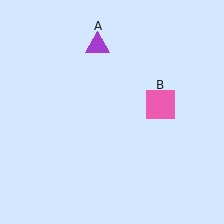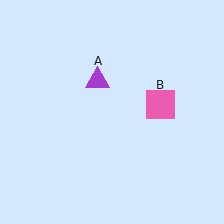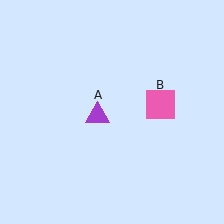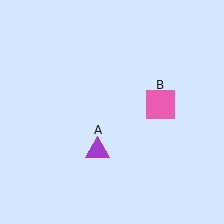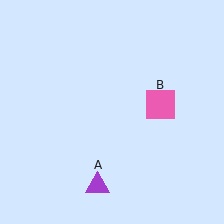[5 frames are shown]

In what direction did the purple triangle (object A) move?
The purple triangle (object A) moved down.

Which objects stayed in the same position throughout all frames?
Pink square (object B) remained stationary.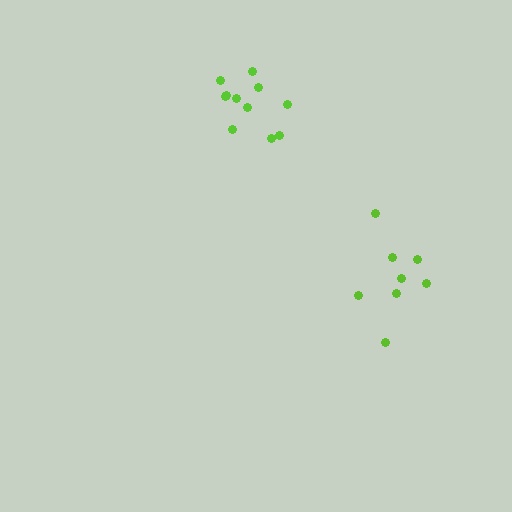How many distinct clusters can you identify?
There are 2 distinct clusters.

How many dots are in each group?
Group 1: 8 dots, Group 2: 11 dots (19 total).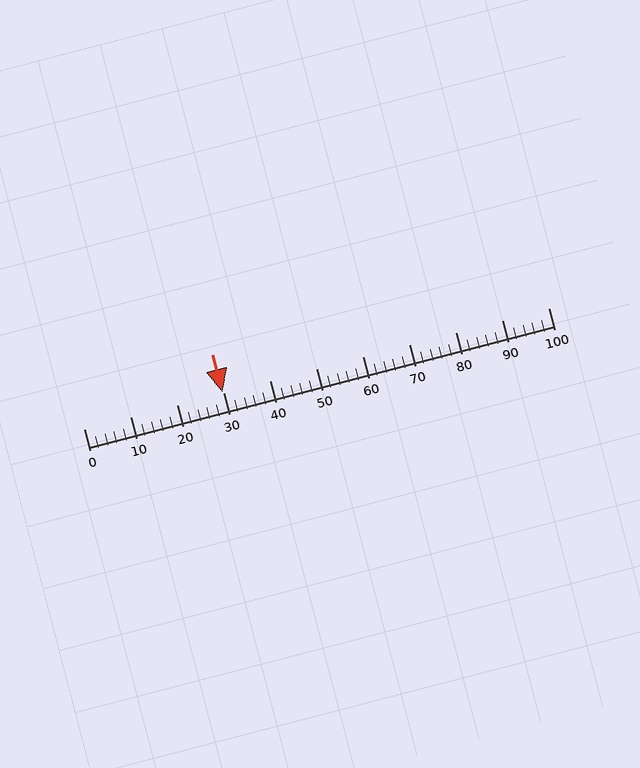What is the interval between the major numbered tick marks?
The major tick marks are spaced 10 units apart.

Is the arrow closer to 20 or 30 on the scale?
The arrow is closer to 30.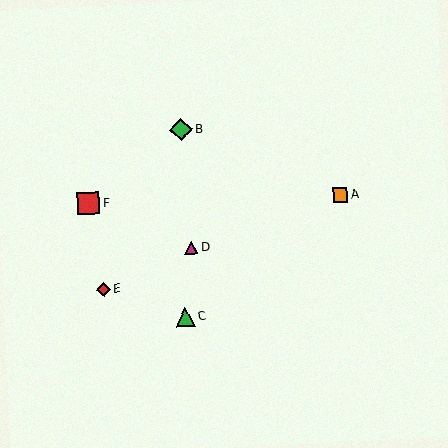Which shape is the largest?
The green diamond (labeled B) is the largest.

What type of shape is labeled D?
Shape D is a magenta triangle.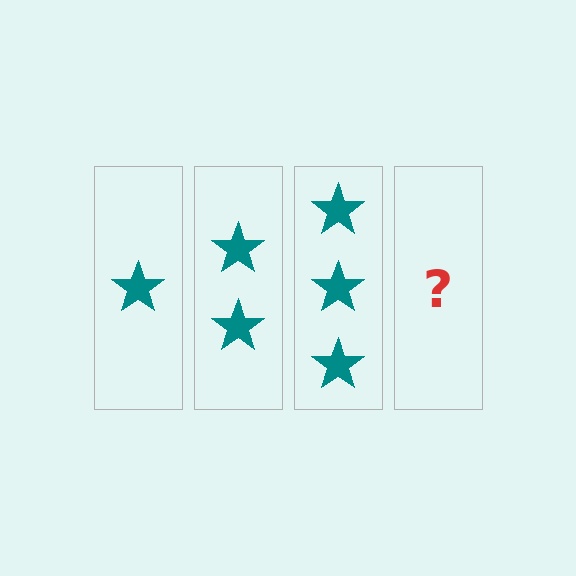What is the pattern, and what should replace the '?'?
The pattern is that each step adds one more star. The '?' should be 4 stars.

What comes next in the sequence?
The next element should be 4 stars.